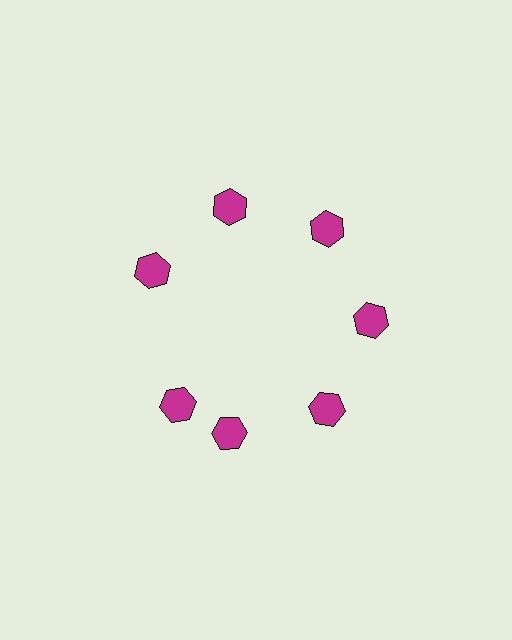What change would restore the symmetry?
The symmetry would be restored by rotating it back into even spacing with its neighbors so that all 7 hexagons sit at equal angles and equal distance from the center.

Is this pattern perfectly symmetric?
No. The 7 magenta hexagons are arranged in a ring, but one element near the 8 o'clock position is rotated out of alignment along the ring, breaking the 7-fold rotational symmetry.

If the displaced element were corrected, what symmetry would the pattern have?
It would have 7-fold rotational symmetry — the pattern would map onto itself every 51 degrees.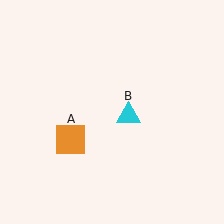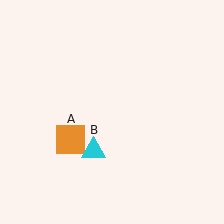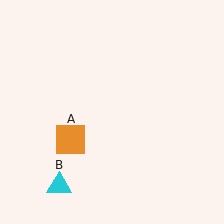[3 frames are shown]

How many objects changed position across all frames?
1 object changed position: cyan triangle (object B).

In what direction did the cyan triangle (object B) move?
The cyan triangle (object B) moved down and to the left.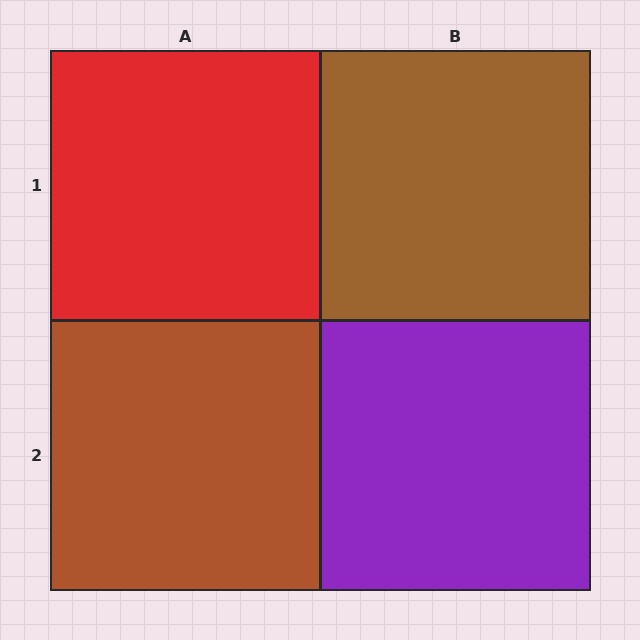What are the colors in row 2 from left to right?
Brown, purple.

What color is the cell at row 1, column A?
Red.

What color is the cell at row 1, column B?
Brown.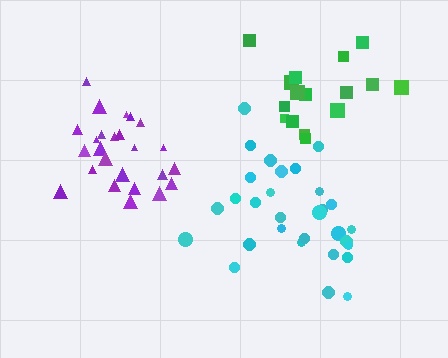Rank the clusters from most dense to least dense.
purple, cyan, green.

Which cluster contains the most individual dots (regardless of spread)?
Cyan (31).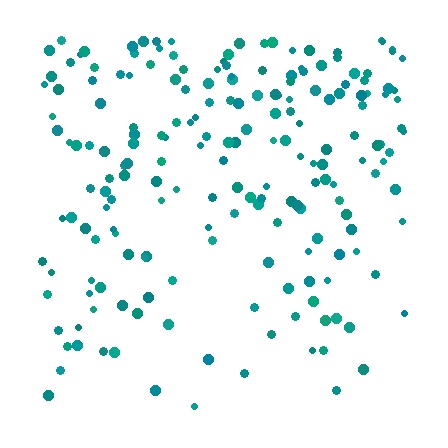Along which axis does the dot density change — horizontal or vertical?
Vertical.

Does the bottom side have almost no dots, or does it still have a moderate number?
Still a moderate number, just noticeably fewer than the top.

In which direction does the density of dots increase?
From bottom to top, with the top side densest.